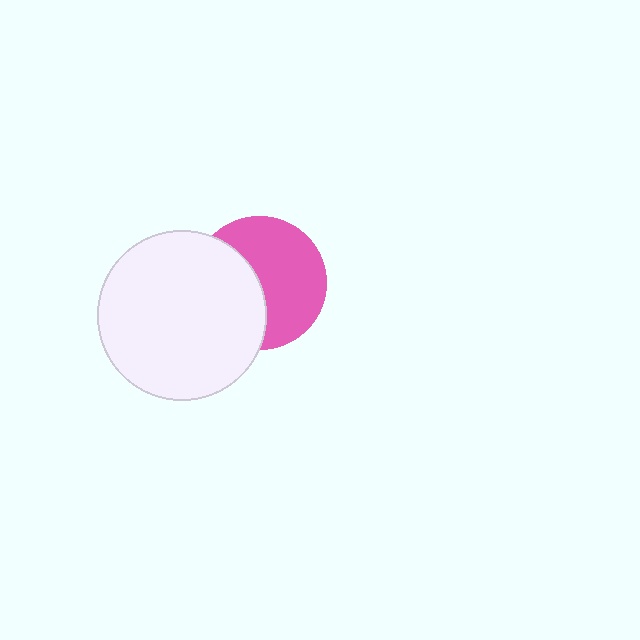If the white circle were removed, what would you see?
You would see the complete pink circle.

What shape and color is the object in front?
The object in front is a white circle.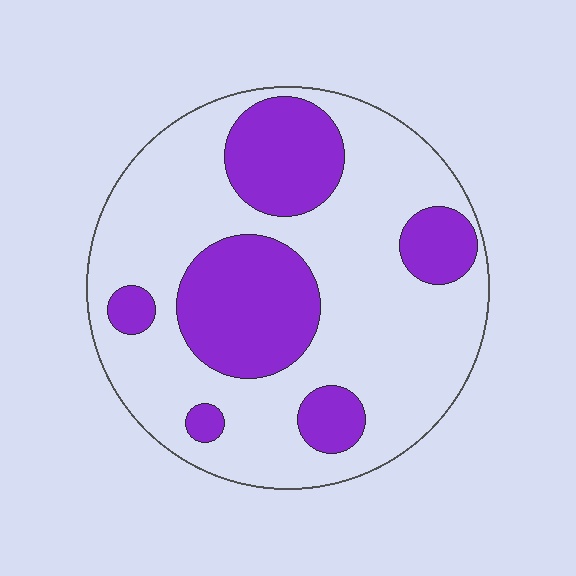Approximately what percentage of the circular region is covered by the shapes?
Approximately 30%.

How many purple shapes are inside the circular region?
6.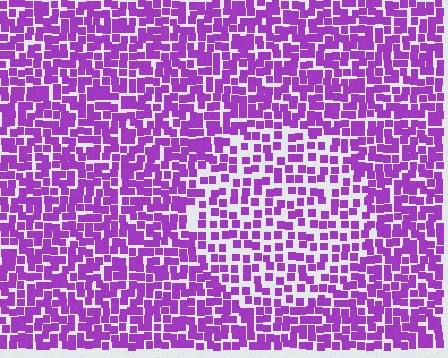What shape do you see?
I see a circle.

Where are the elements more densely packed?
The elements are more densely packed outside the circle boundary.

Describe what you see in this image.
The image contains small purple elements arranged at two different densities. A circle-shaped region is visible where the elements are less densely packed than the surrounding area.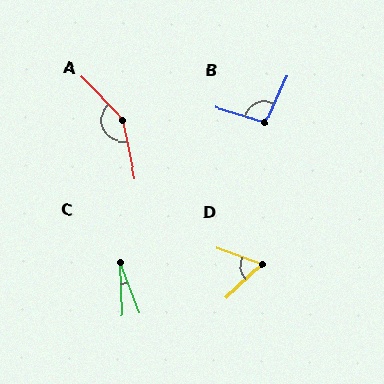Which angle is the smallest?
C, at approximately 18 degrees.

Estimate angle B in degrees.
Approximately 98 degrees.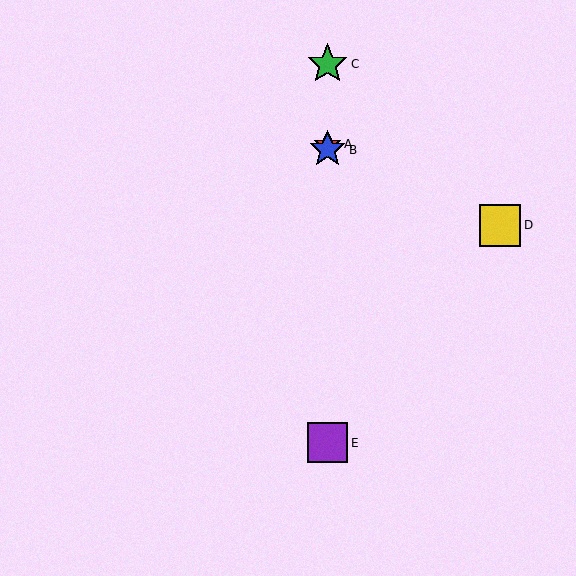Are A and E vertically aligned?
Yes, both are at x≈328.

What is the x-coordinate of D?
Object D is at x≈500.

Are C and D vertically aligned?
No, C is at x≈328 and D is at x≈500.